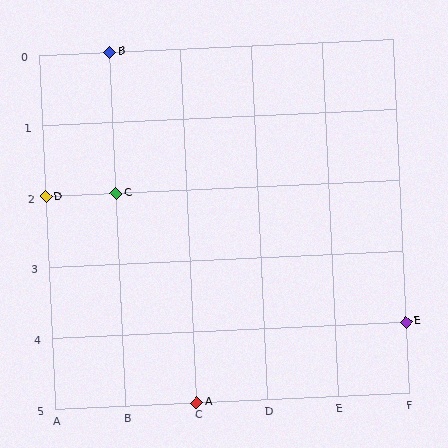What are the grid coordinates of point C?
Point C is at grid coordinates (B, 2).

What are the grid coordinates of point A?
Point A is at grid coordinates (C, 5).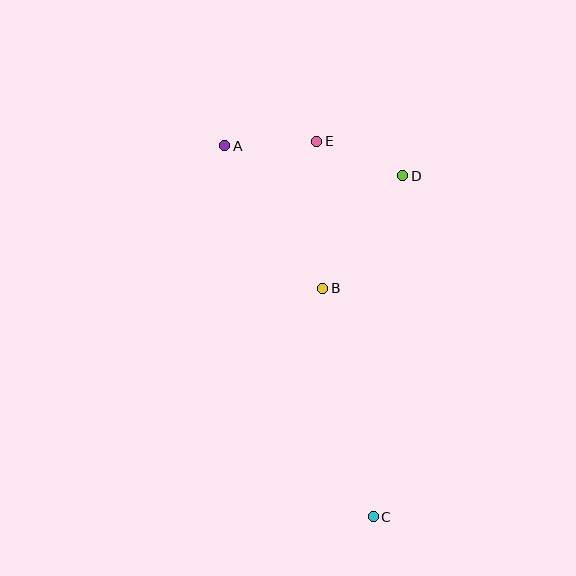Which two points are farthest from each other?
Points A and C are farthest from each other.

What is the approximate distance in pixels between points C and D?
The distance between C and D is approximately 342 pixels.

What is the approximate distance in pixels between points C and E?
The distance between C and E is approximately 380 pixels.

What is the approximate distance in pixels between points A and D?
The distance between A and D is approximately 181 pixels.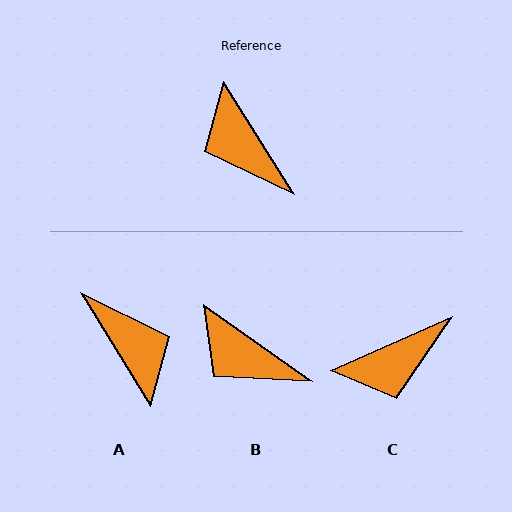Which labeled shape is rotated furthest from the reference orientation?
A, about 179 degrees away.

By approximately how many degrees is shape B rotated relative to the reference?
Approximately 23 degrees counter-clockwise.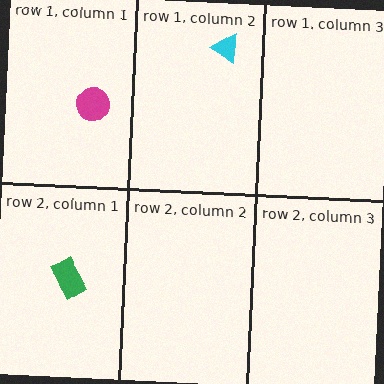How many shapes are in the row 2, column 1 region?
1.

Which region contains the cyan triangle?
The row 1, column 2 region.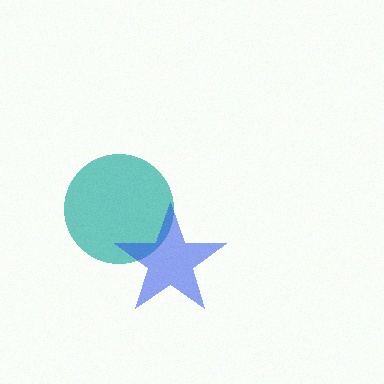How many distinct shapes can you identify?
There are 2 distinct shapes: a teal circle, a blue star.